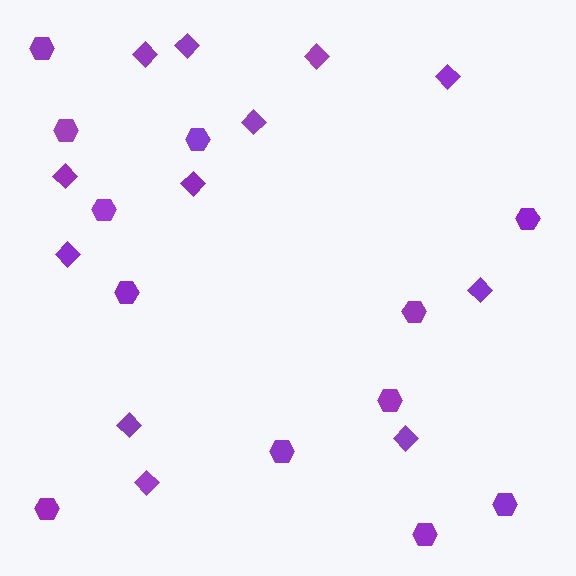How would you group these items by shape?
There are 2 groups: one group of hexagons (12) and one group of diamonds (12).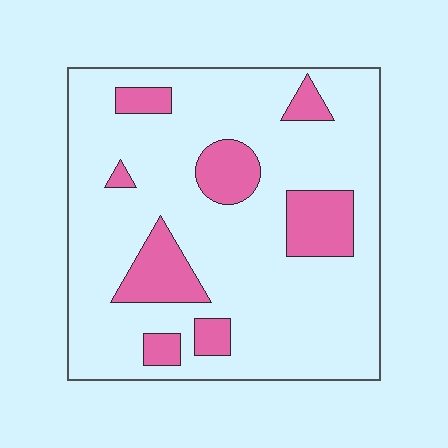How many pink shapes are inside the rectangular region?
8.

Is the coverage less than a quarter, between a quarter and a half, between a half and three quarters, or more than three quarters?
Less than a quarter.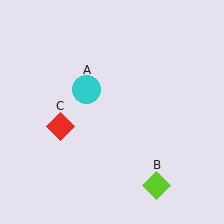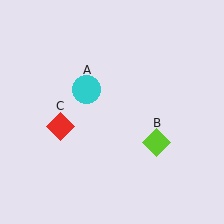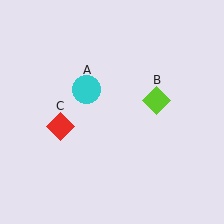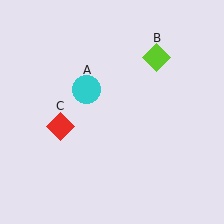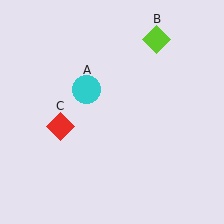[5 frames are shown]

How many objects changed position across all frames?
1 object changed position: lime diamond (object B).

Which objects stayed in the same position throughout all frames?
Cyan circle (object A) and red diamond (object C) remained stationary.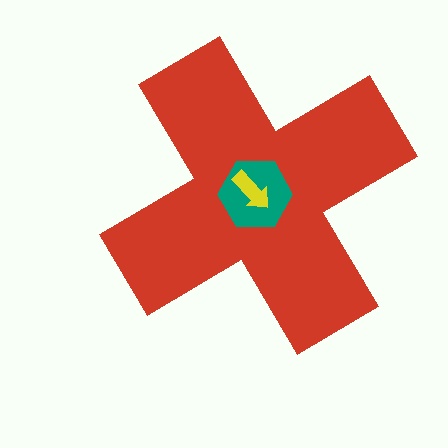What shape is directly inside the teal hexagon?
The yellow arrow.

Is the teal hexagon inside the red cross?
Yes.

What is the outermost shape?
The red cross.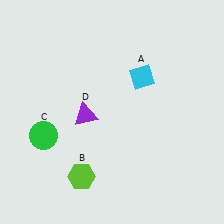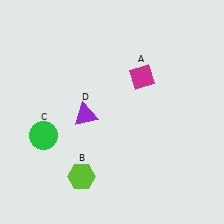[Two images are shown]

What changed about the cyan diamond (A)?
In Image 1, A is cyan. In Image 2, it changed to magenta.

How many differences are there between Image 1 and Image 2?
There is 1 difference between the two images.